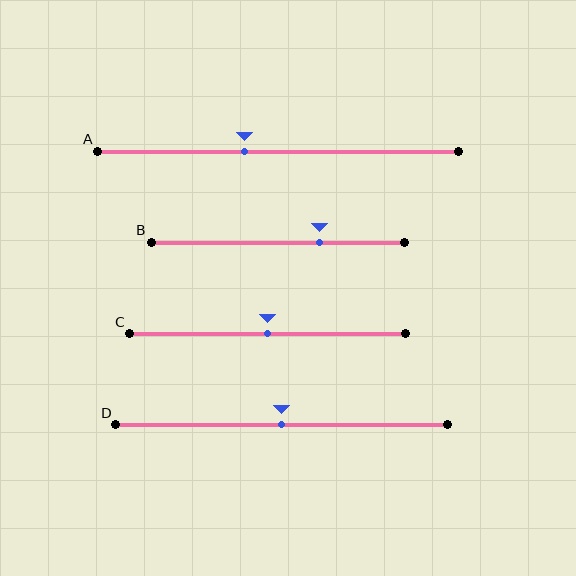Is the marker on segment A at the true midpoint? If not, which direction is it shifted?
No, the marker on segment A is shifted to the left by about 9% of the segment length.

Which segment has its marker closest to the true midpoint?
Segment C has its marker closest to the true midpoint.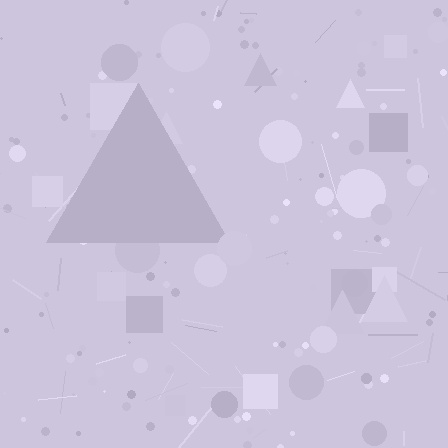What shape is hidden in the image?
A triangle is hidden in the image.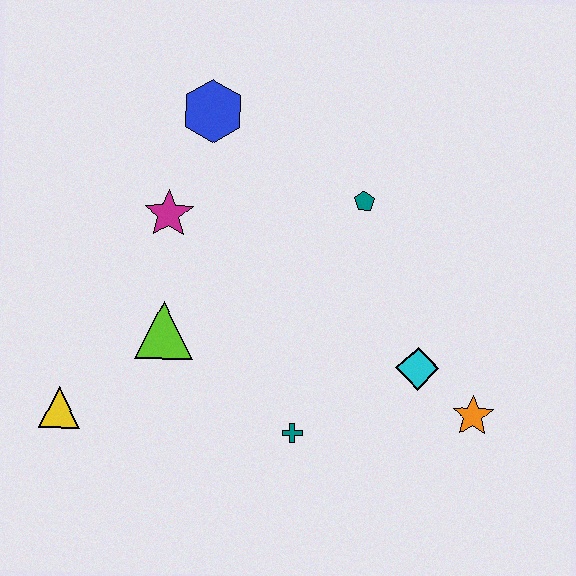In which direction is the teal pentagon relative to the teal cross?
The teal pentagon is above the teal cross.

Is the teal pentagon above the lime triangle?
Yes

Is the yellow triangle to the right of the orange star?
No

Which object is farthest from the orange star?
The yellow triangle is farthest from the orange star.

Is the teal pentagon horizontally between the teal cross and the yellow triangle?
No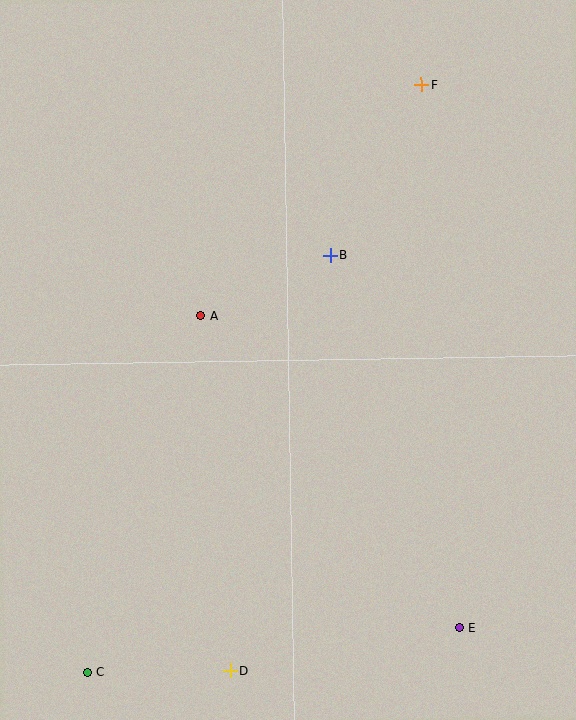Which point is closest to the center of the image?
Point A at (201, 316) is closest to the center.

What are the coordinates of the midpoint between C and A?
The midpoint between C and A is at (144, 494).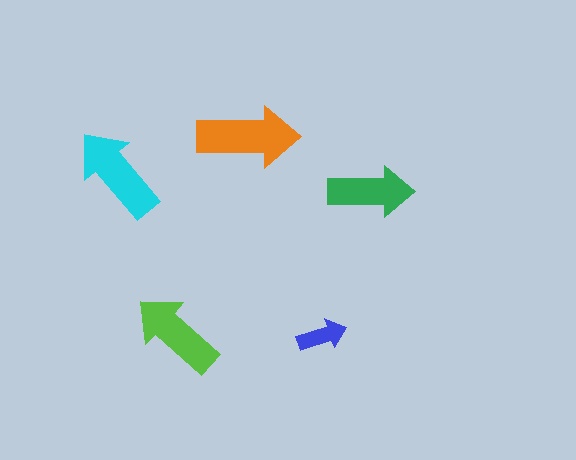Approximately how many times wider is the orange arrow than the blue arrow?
About 2 times wider.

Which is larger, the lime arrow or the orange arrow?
The orange one.